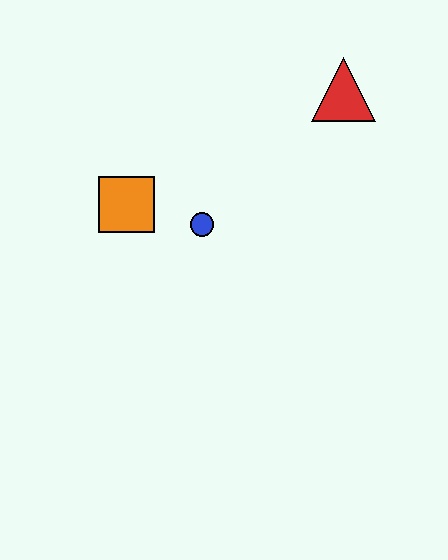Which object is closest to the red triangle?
The blue circle is closest to the red triangle.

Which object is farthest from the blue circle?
The red triangle is farthest from the blue circle.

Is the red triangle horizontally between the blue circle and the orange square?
No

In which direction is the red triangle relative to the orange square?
The red triangle is to the right of the orange square.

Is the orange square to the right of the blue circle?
No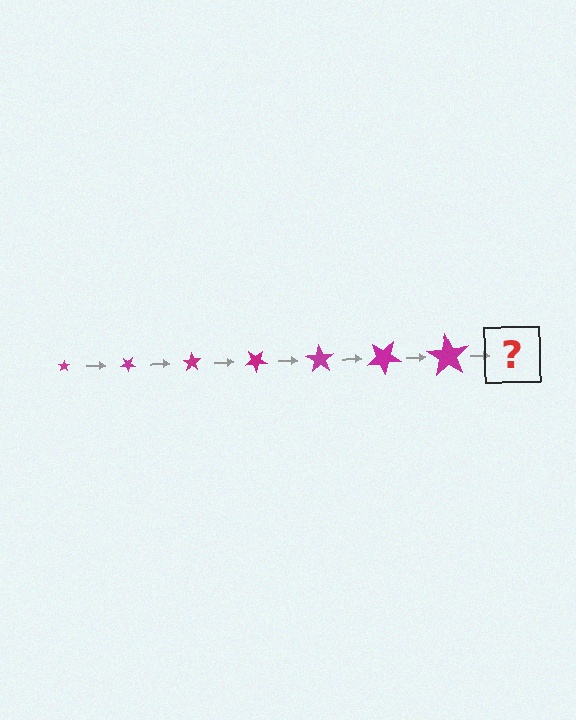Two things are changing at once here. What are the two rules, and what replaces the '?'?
The two rules are that the star grows larger each step and it rotates 35 degrees each step. The '?' should be a star, larger than the previous one and rotated 245 degrees from the start.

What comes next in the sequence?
The next element should be a star, larger than the previous one and rotated 245 degrees from the start.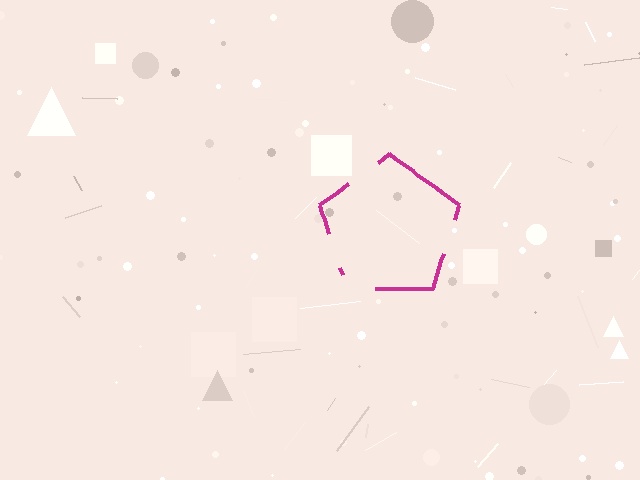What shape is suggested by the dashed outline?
The dashed outline suggests a pentagon.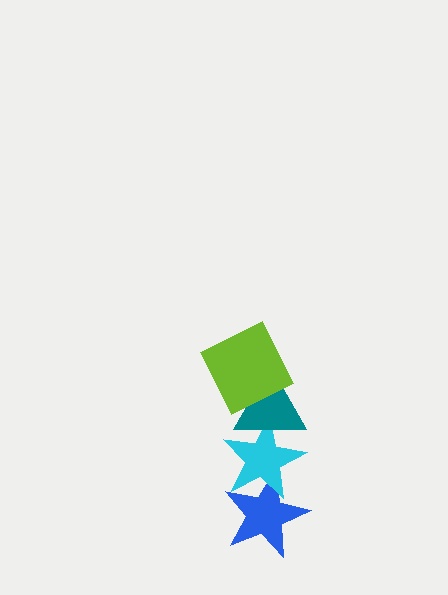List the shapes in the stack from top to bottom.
From top to bottom: the lime square, the teal triangle, the cyan star, the blue star.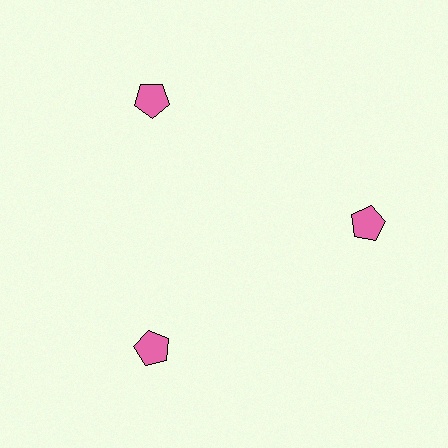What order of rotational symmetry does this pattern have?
This pattern has 3-fold rotational symmetry.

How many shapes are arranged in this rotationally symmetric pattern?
There are 3 shapes, arranged in 3 groups of 1.